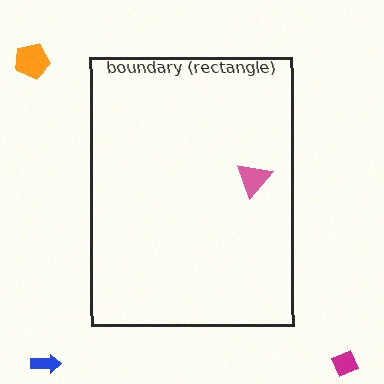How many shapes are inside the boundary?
1 inside, 3 outside.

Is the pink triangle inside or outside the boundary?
Inside.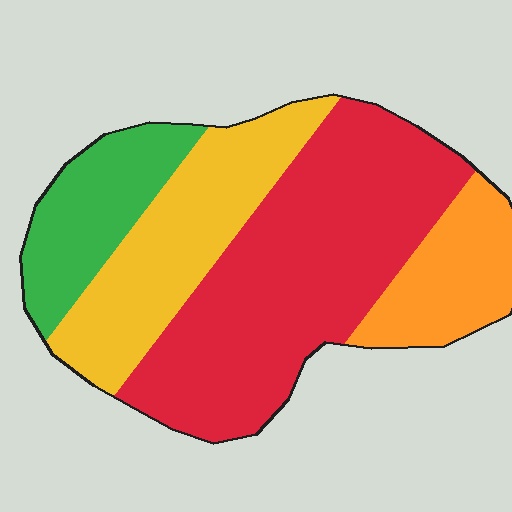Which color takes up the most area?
Red, at roughly 45%.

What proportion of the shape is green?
Green covers around 15% of the shape.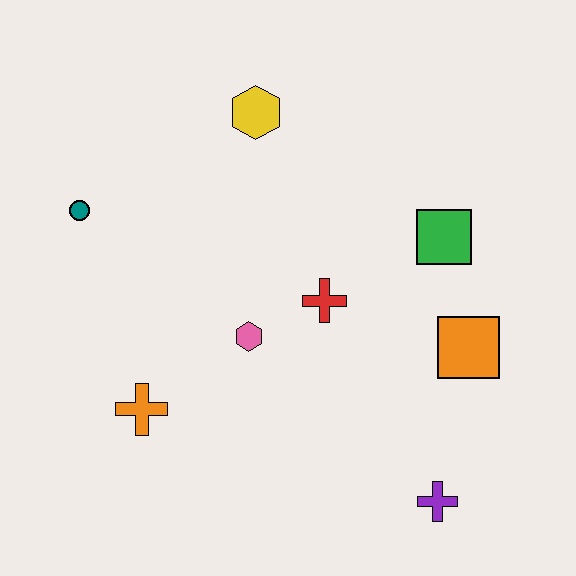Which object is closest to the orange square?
The green square is closest to the orange square.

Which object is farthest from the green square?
The teal circle is farthest from the green square.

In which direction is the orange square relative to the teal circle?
The orange square is to the right of the teal circle.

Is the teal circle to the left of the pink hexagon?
Yes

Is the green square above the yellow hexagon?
No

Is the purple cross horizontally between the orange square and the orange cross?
Yes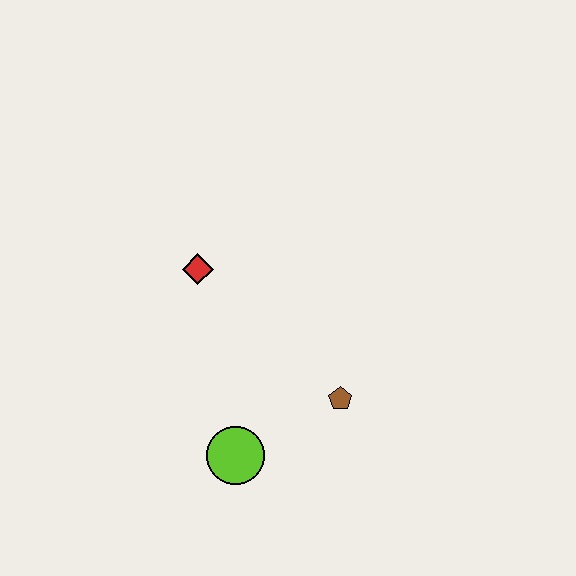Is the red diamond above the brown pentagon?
Yes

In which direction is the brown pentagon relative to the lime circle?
The brown pentagon is to the right of the lime circle.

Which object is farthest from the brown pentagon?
The red diamond is farthest from the brown pentagon.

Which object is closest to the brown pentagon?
The lime circle is closest to the brown pentagon.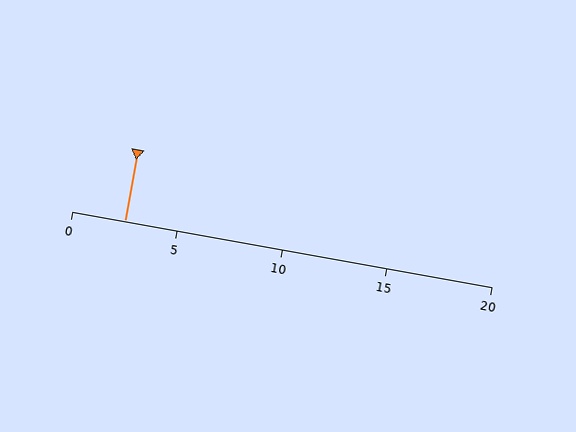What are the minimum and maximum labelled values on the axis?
The axis runs from 0 to 20.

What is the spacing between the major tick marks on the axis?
The major ticks are spaced 5 apart.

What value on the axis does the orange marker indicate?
The marker indicates approximately 2.5.